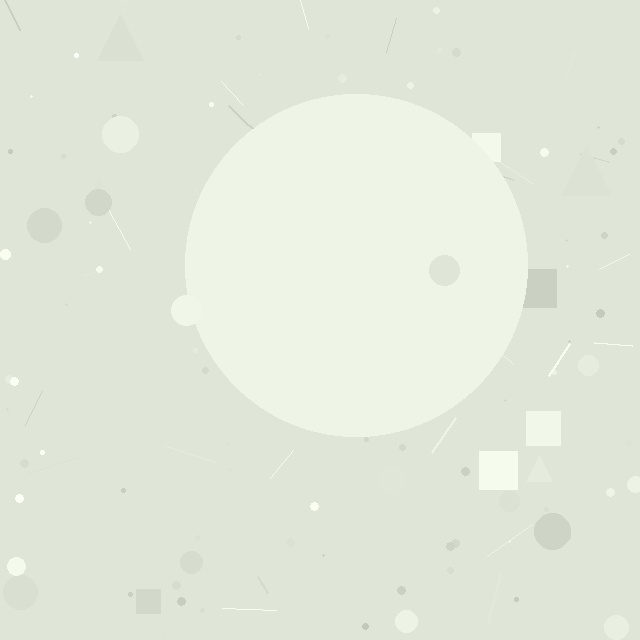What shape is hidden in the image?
A circle is hidden in the image.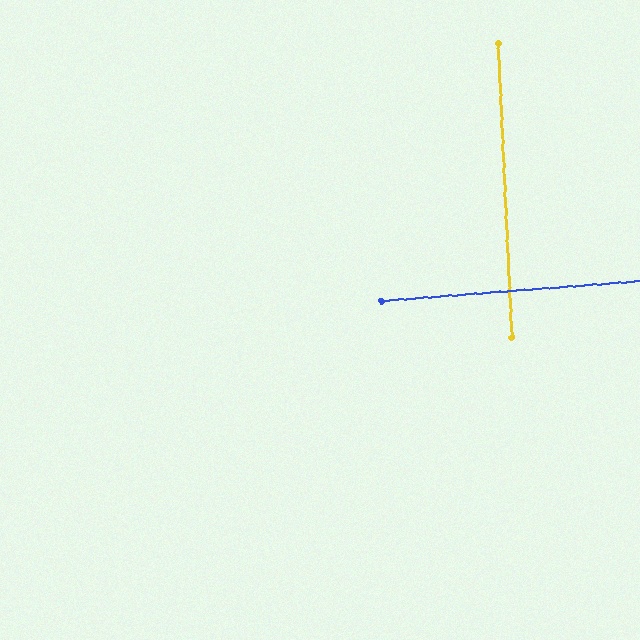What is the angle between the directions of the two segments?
Approximately 88 degrees.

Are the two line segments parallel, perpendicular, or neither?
Perpendicular — they meet at approximately 88°.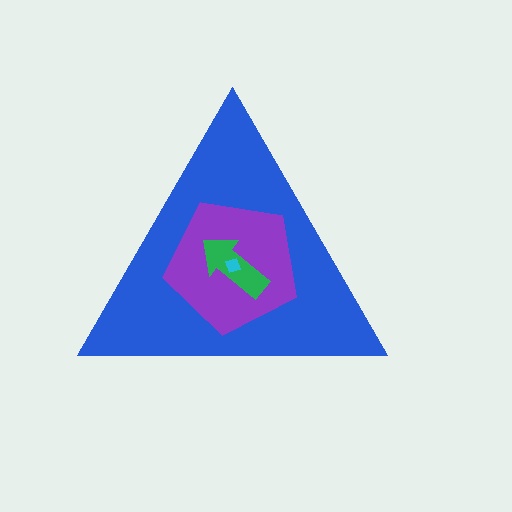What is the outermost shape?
The blue triangle.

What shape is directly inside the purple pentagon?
The green arrow.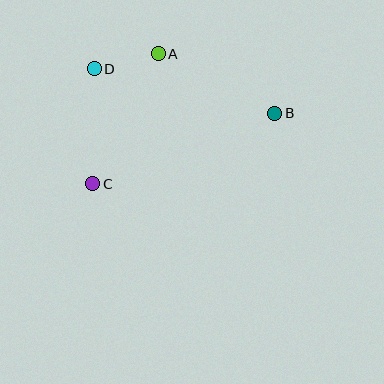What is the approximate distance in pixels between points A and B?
The distance between A and B is approximately 131 pixels.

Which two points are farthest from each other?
Points B and C are farthest from each other.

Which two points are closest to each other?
Points A and D are closest to each other.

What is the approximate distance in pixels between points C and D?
The distance between C and D is approximately 115 pixels.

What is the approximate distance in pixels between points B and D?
The distance between B and D is approximately 186 pixels.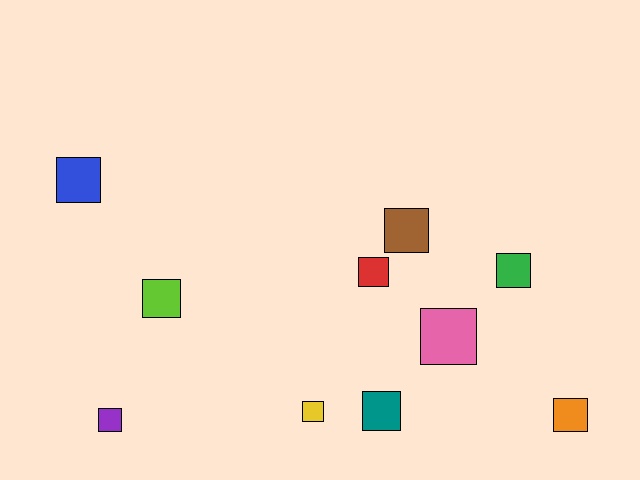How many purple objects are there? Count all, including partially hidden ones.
There is 1 purple object.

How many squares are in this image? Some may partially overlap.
There are 10 squares.